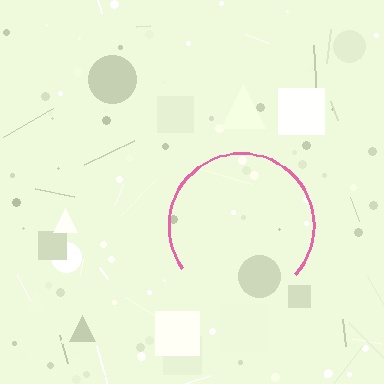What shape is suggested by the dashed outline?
The dashed outline suggests a circle.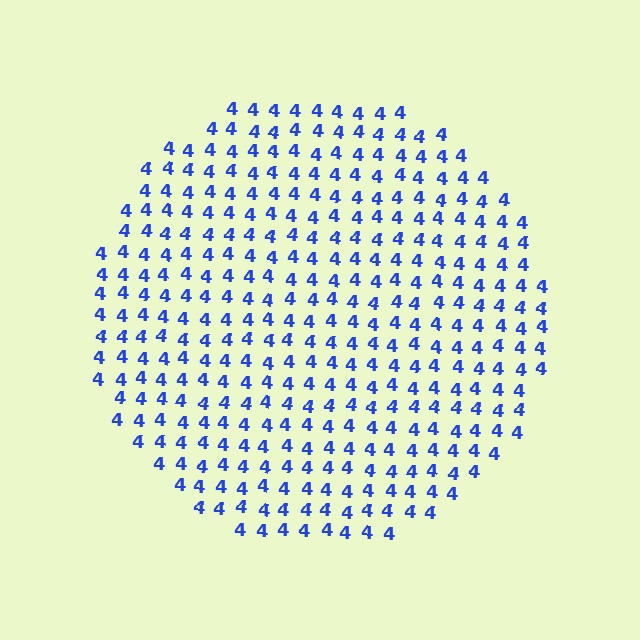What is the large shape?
The large shape is a circle.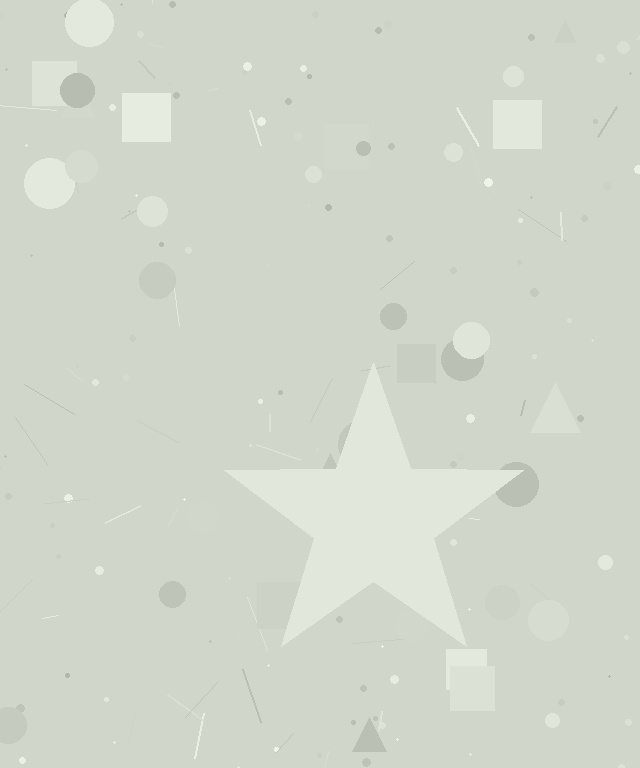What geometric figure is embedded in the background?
A star is embedded in the background.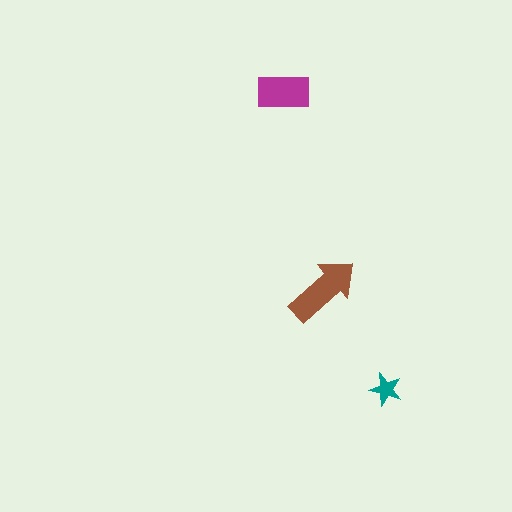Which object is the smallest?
The teal star.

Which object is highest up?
The magenta rectangle is topmost.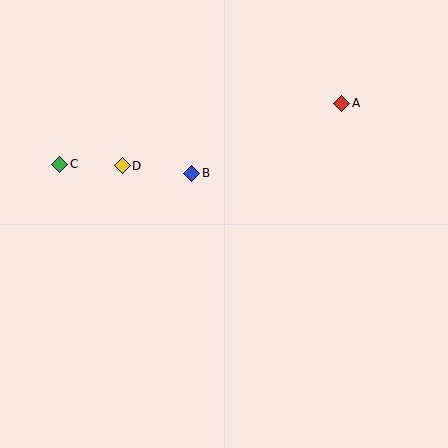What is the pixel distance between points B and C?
The distance between B and C is 132 pixels.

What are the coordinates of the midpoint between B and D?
The midpoint between B and D is at (157, 170).